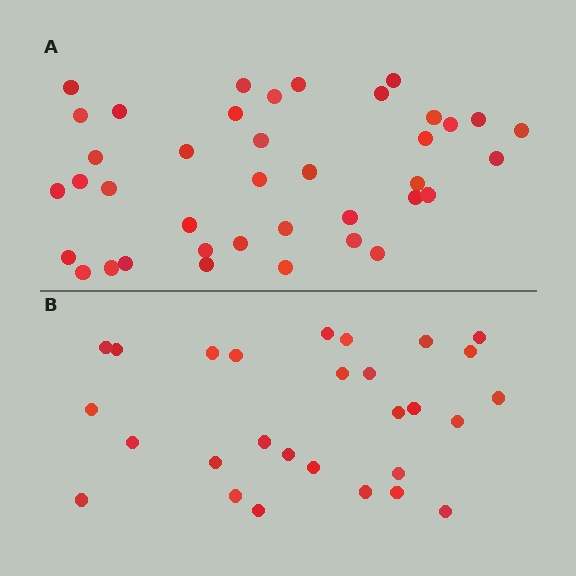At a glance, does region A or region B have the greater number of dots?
Region A (the top region) has more dots.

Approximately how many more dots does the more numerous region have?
Region A has roughly 12 or so more dots than region B.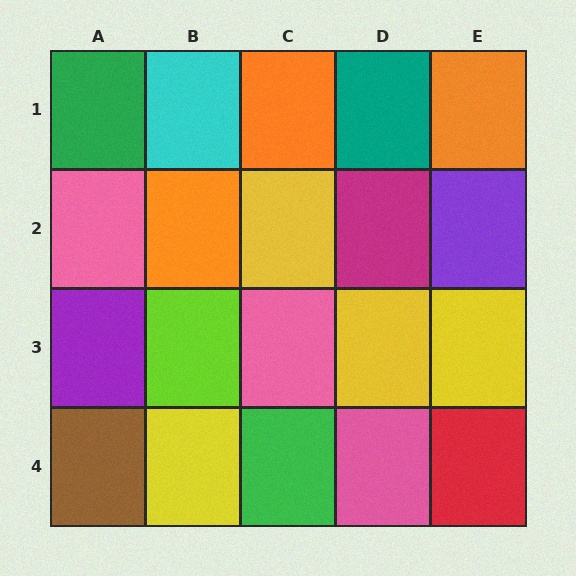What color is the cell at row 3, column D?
Yellow.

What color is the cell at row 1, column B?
Cyan.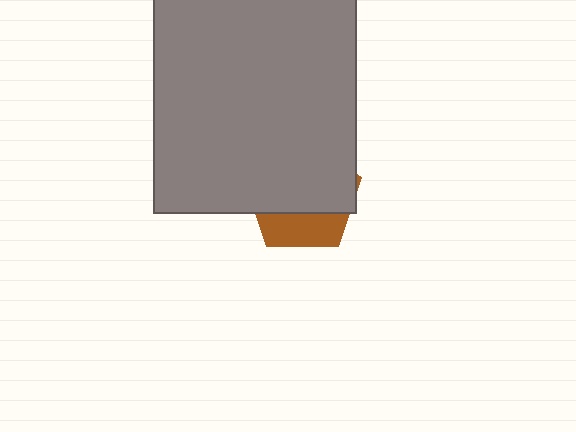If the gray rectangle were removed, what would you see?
You would see the complete brown pentagon.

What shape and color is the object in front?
The object in front is a gray rectangle.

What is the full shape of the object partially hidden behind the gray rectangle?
The partially hidden object is a brown pentagon.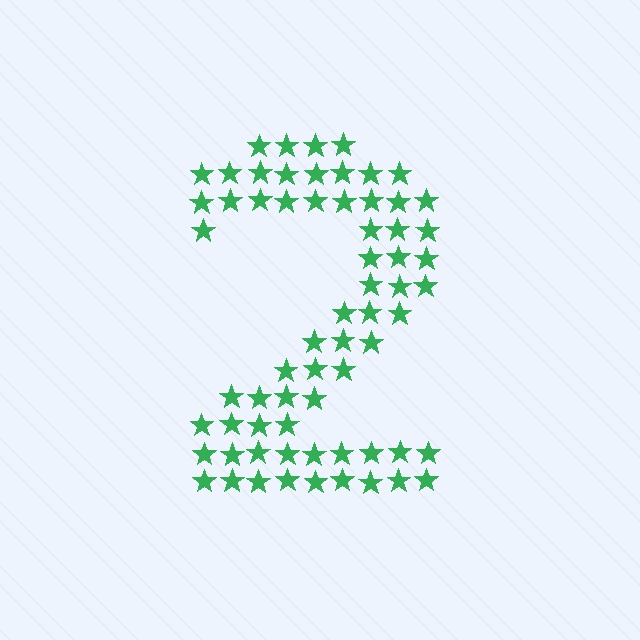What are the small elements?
The small elements are stars.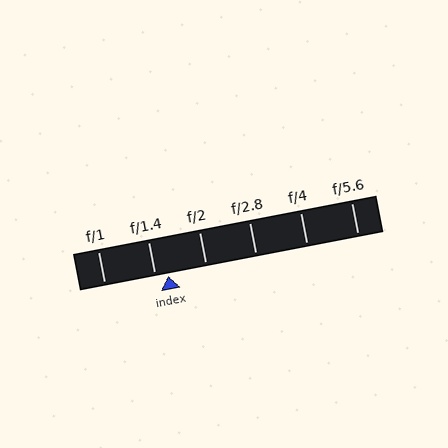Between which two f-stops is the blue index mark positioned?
The index mark is between f/1.4 and f/2.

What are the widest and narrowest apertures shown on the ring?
The widest aperture shown is f/1 and the narrowest is f/5.6.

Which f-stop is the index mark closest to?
The index mark is closest to f/1.4.